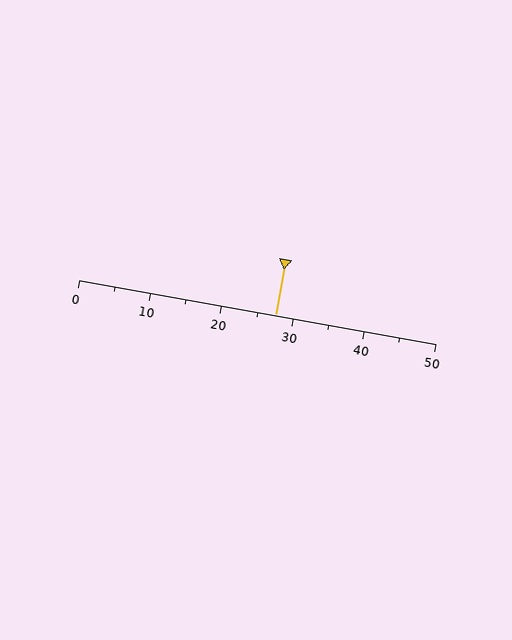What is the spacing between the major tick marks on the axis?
The major ticks are spaced 10 apart.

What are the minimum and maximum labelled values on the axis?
The axis runs from 0 to 50.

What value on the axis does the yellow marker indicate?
The marker indicates approximately 27.5.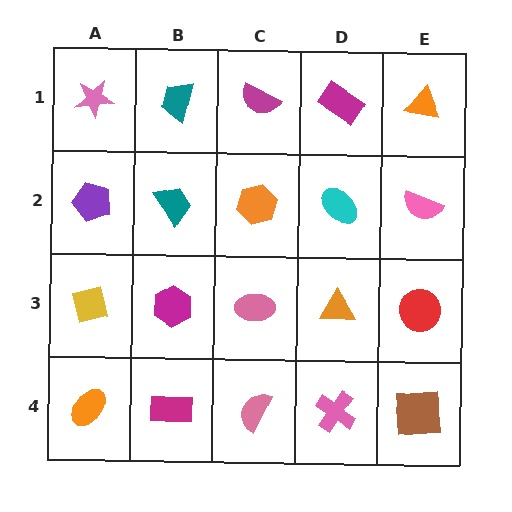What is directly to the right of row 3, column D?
A red circle.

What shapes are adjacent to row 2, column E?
An orange triangle (row 1, column E), a red circle (row 3, column E), a cyan ellipse (row 2, column D).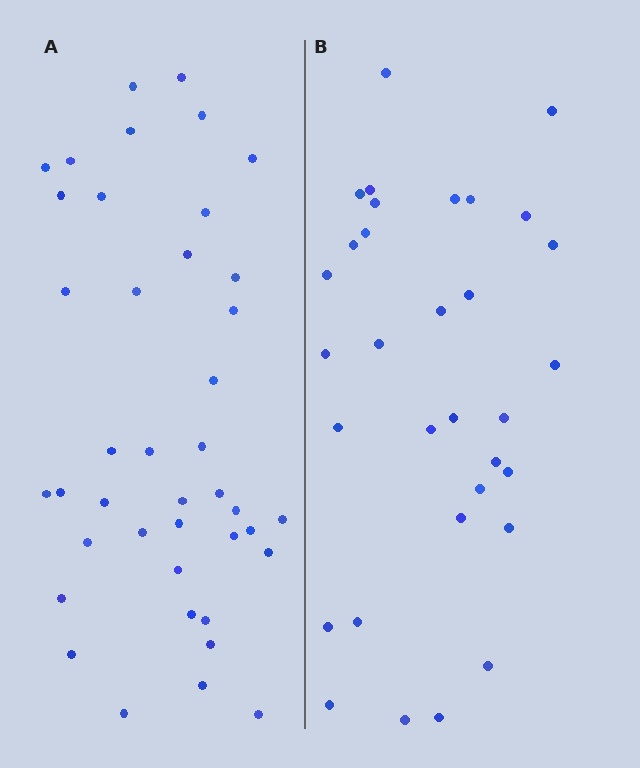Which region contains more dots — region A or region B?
Region A (the left region) has more dots.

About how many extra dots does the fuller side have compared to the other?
Region A has roughly 8 or so more dots than region B.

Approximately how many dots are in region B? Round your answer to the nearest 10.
About 30 dots. (The exact count is 32, which rounds to 30.)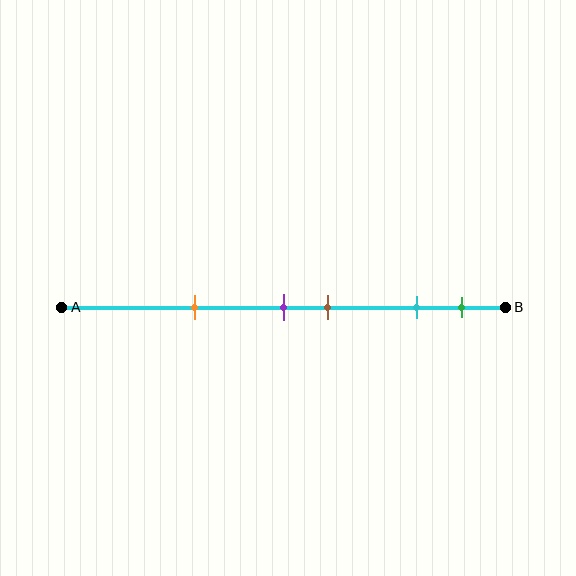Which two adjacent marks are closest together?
The purple and brown marks are the closest adjacent pair.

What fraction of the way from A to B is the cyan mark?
The cyan mark is approximately 80% (0.8) of the way from A to B.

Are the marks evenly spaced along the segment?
No, the marks are not evenly spaced.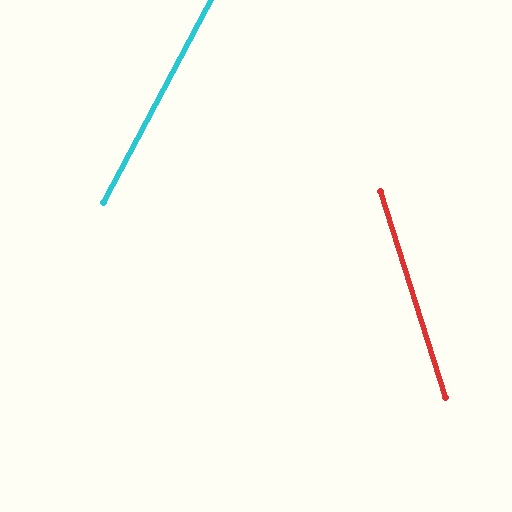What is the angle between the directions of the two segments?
Approximately 46 degrees.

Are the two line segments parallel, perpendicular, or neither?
Neither parallel nor perpendicular — they differ by about 46°.